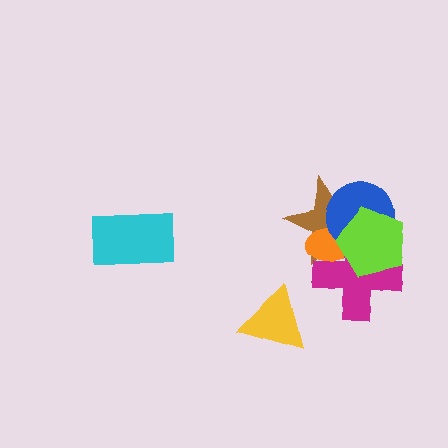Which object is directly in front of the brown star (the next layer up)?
The orange ellipse is directly in front of the brown star.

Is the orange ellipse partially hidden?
Yes, it is partially covered by another shape.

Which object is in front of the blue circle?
The lime pentagon is in front of the blue circle.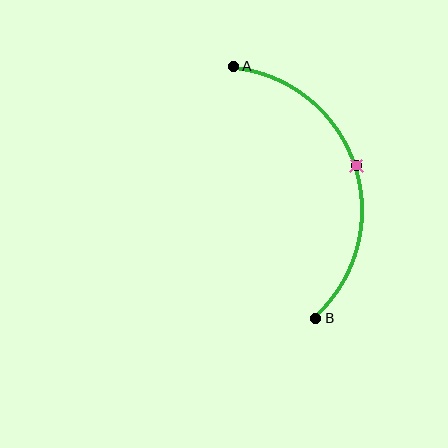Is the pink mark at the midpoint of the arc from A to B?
Yes. The pink mark lies on the arc at equal arc-length from both A and B — it is the arc midpoint.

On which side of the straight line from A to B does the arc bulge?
The arc bulges to the right of the straight line connecting A and B.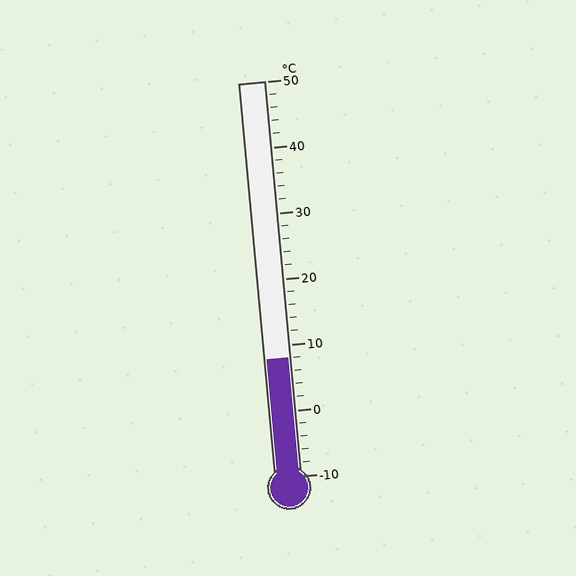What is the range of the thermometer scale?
The thermometer scale ranges from -10°C to 50°C.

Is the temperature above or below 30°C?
The temperature is below 30°C.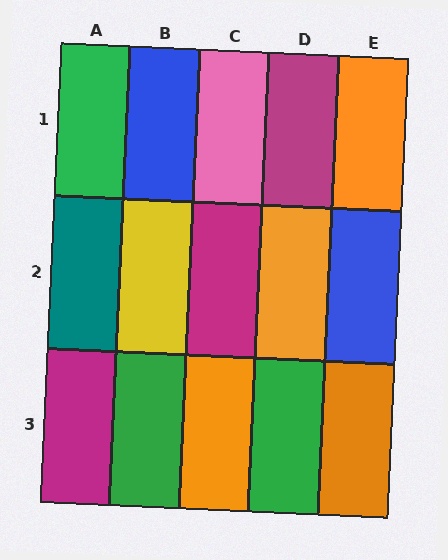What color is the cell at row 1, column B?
Blue.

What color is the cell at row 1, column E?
Orange.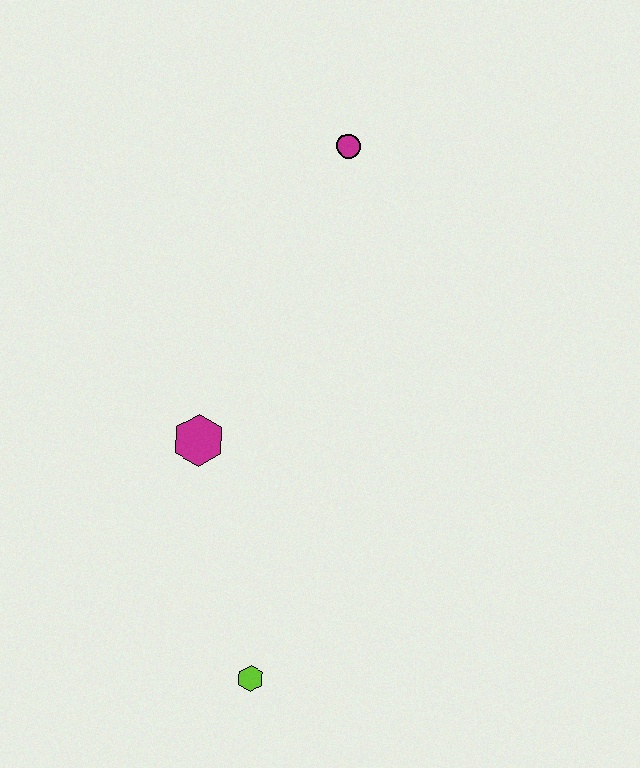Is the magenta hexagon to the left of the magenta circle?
Yes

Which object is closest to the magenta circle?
The magenta hexagon is closest to the magenta circle.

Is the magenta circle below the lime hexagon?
No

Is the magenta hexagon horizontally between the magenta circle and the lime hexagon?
No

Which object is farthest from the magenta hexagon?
The magenta circle is farthest from the magenta hexagon.